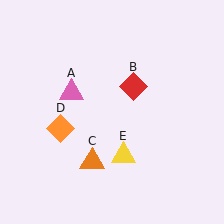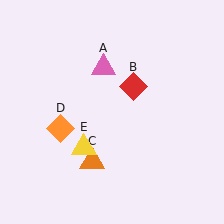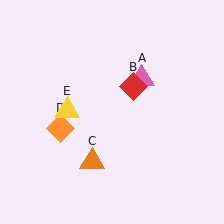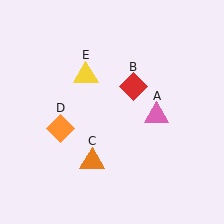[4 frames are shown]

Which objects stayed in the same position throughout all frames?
Red diamond (object B) and orange triangle (object C) and orange diamond (object D) remained stationary.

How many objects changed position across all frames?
2 objects changed position: pink triangle (object A), yellow triangle (object E).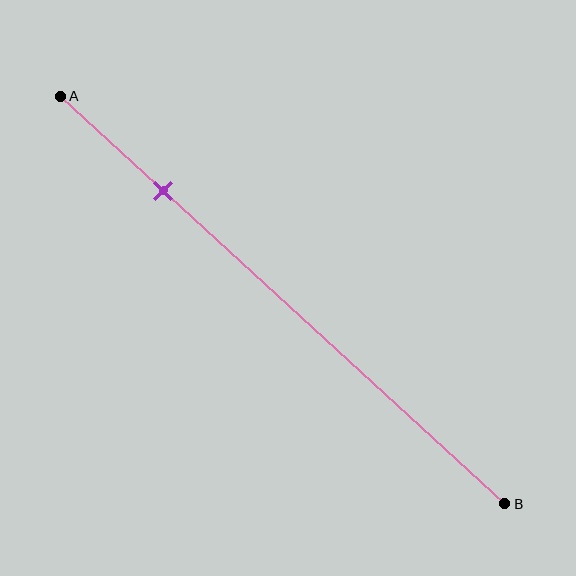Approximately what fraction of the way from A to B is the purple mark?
The purple mark is approximately 25% of the way from A to B.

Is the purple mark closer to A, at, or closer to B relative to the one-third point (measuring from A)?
The purple mark is closer to point A than the one-third point of segment AB.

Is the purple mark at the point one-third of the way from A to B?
No, the mark is at about 25% from A, not at the 33% one-third point.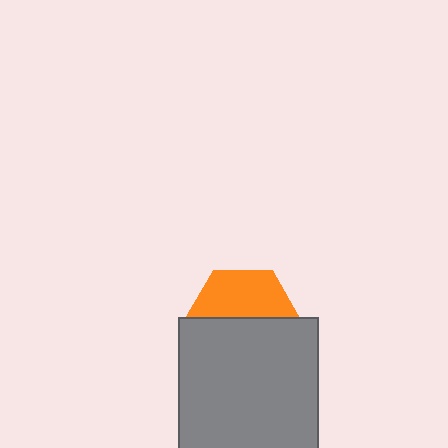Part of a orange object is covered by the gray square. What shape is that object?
It is a hexagon.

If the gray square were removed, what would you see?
You would see the complete orange hexagon.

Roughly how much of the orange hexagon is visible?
A small part of it is visible (roughly 45%).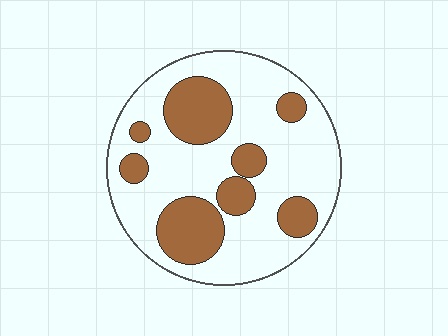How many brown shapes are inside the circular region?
8.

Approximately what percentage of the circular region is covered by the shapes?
Approximately 30%.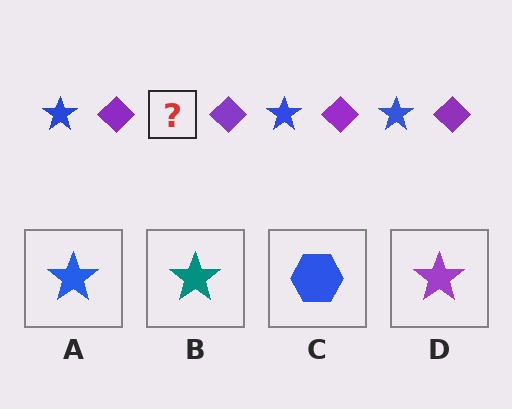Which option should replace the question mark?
Option A.